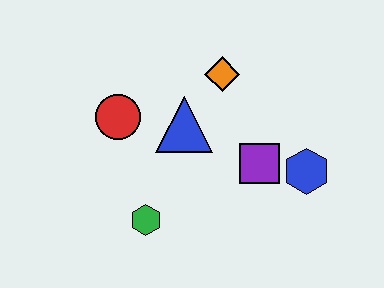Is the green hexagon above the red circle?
No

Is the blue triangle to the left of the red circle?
No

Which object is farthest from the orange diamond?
The green hexagon is farthest from the orange diamond.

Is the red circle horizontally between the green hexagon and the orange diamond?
No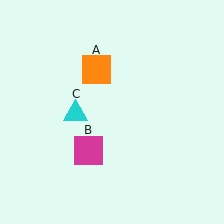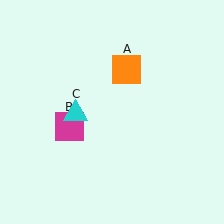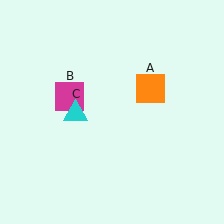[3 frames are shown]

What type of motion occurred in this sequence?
The orange square (object A), magenta square (object B) rotated clockwise around the center of the scene.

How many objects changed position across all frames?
2 objects changed position: orange square (object A), magenta square (object B).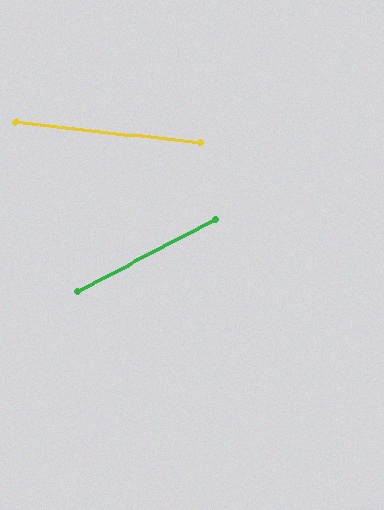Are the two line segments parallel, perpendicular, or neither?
Neither parallel nor perpendicular — they differ by about 34°.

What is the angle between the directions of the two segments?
Approximately 34 degrees.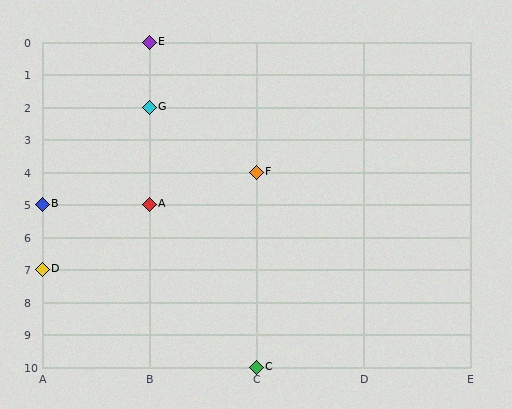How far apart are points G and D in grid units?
Points G and D are 1 column and 5 rows apart (about 5.1 grid units diagonally).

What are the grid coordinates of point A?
Point A is at grid coordinates (B, 5).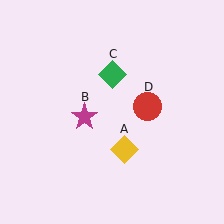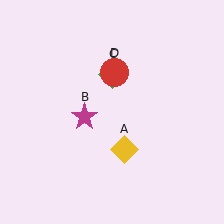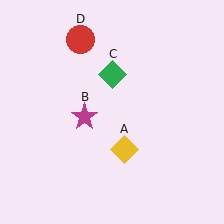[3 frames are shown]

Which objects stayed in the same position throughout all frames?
Yellow diamond (object A) and magenta star (object B) and green diamond (object C) remained stationary.